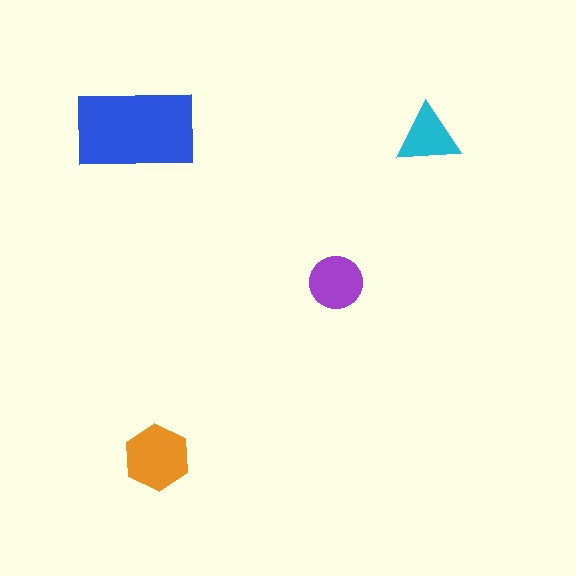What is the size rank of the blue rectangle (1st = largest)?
1st.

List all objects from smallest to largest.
The cyan triangle, the purple circle, the orange hexagon, the blue rectangle.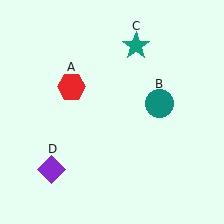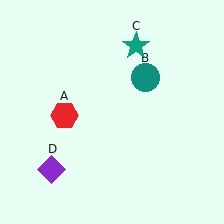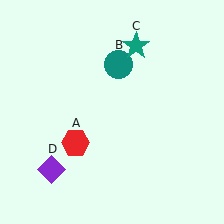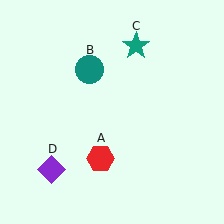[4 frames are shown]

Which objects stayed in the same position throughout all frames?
Teal star (object C) and purple diamond (object D) remained stationary.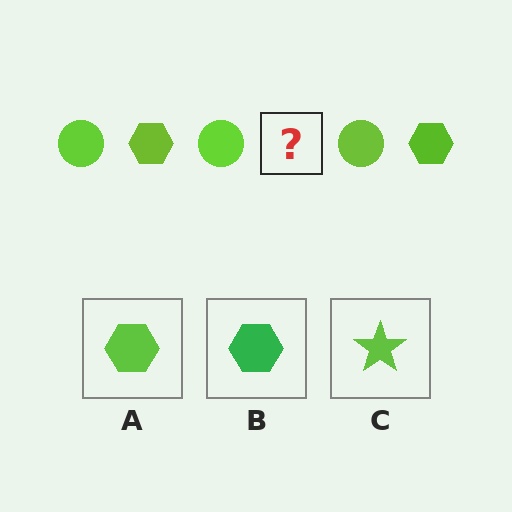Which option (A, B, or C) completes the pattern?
A.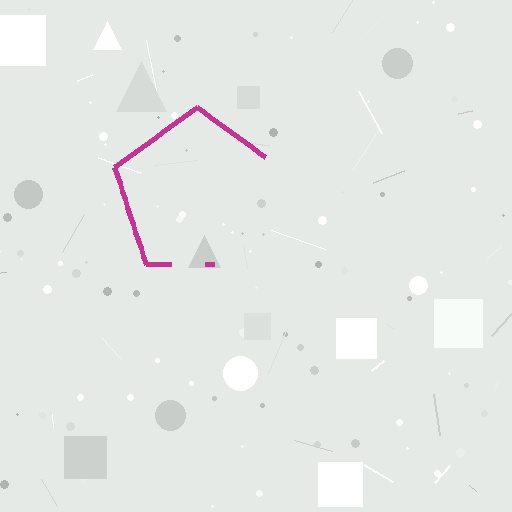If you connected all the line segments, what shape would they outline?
They would outline a pentagon.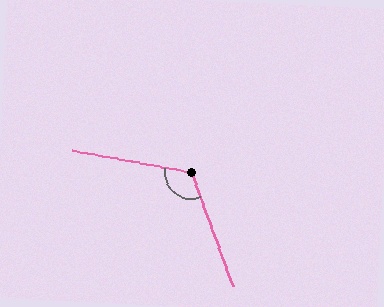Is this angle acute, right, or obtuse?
It is obtuse.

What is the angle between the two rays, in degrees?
Approximately 120 degrees.